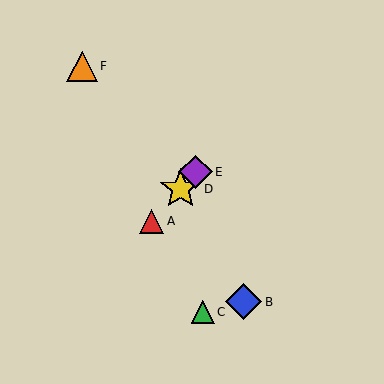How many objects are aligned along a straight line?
3 objects (A, D, E) are aligned along a straight line.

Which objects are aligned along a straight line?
Objects A, D, E are aligned along a straight line.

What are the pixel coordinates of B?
Object B is at (244, 302).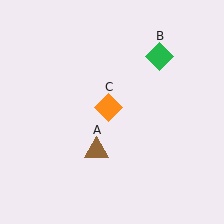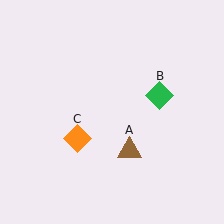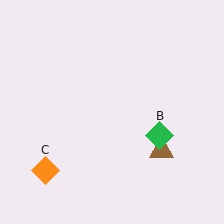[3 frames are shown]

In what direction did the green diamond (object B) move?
The green diamond (object B) moved down.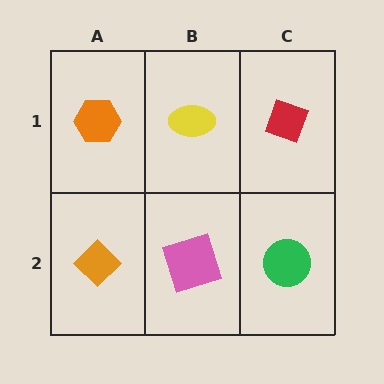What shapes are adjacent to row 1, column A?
An orange diamond (row 2, column A), a yellow ellipse (row 1, column B).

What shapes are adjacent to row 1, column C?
A green circle (row 2, column C), a yellow ellipse (row 1, column B).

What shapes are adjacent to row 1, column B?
A pink square (row 2, column B), an orange hexagon (row 1, column A), a red diamond (row 1, column C).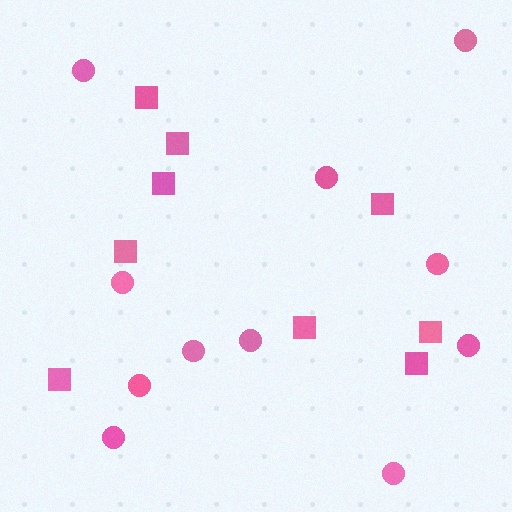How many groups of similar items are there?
There are 2 groups: one group of squares (9) and one group of circles (11).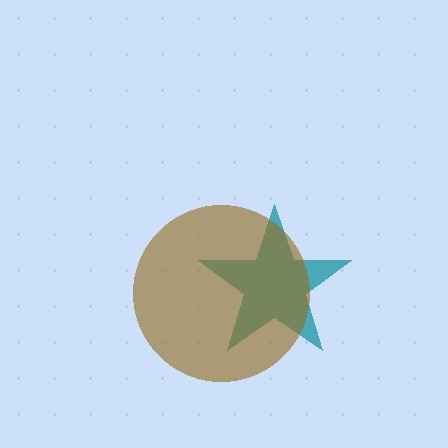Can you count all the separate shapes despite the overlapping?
Yes, there are 2 separate shapes.